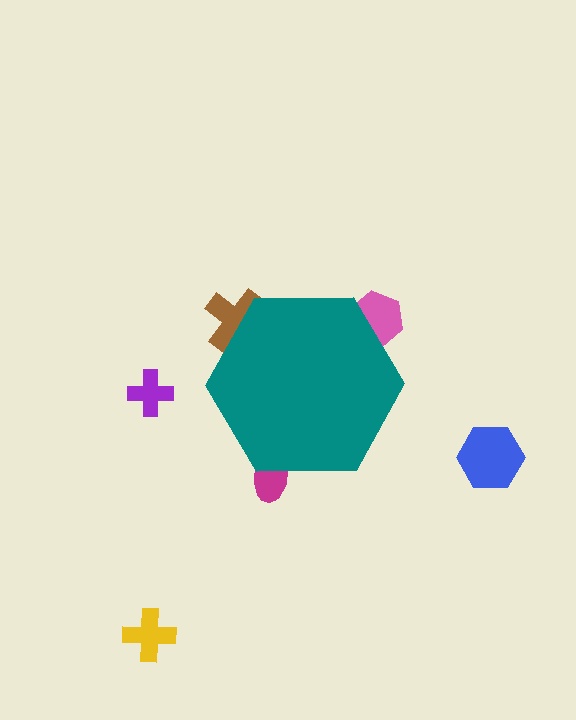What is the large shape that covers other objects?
A teal hexagon.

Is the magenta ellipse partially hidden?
Yes, the magenta ellipse is partially hidden behind the teal hexagon.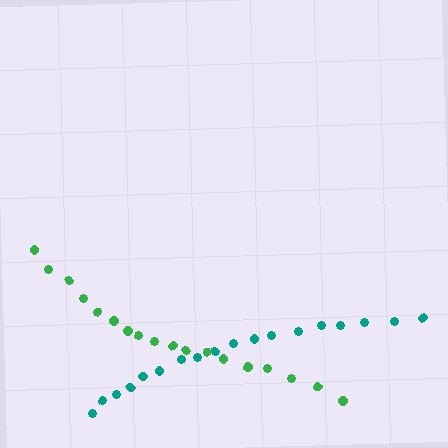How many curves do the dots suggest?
There are 2 distinct paths.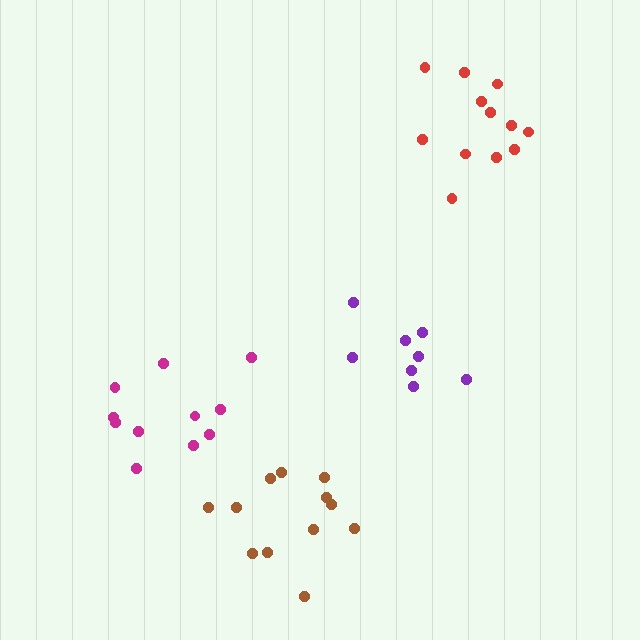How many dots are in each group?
Group 1: 11 dots, Group 2: 12 dots, Group 3: 12 dots, Group 4: 8 dots (43 total).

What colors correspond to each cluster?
The clusters are colored: magenta, brown, red, purple.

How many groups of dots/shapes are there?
There are 4 groups.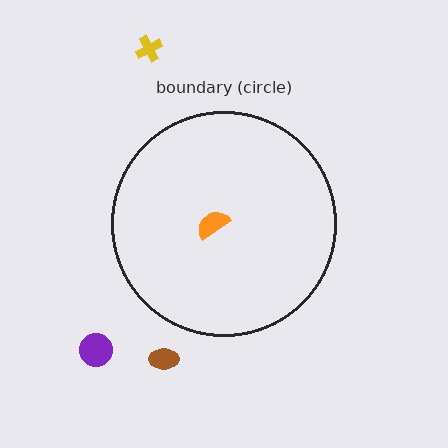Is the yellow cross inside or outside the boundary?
Outside.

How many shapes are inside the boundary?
1 inside, 3 outside.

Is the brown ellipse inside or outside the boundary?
Outside.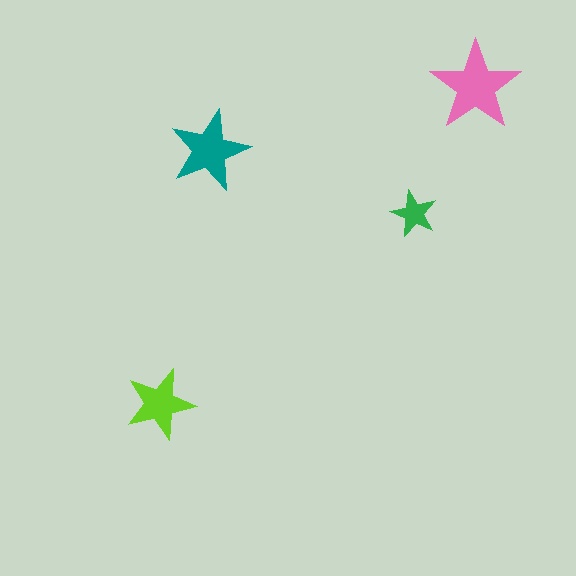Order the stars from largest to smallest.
the pink one, the teal one, the lime one, the green one.